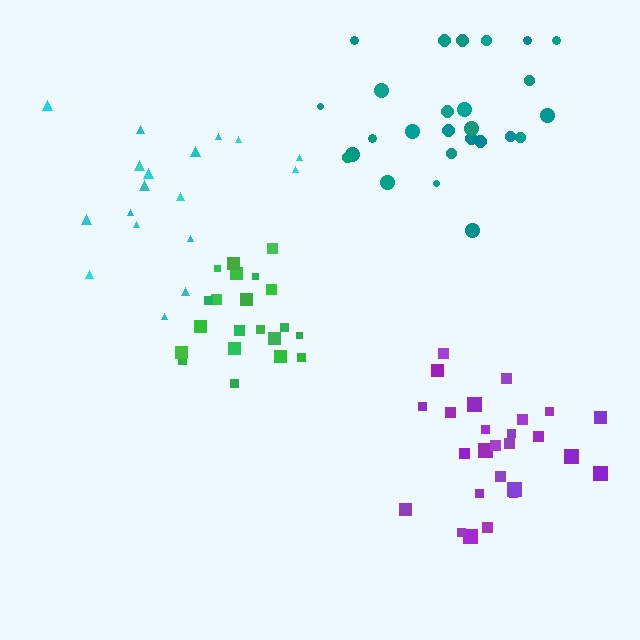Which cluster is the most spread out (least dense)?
Cyan.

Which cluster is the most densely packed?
Purple.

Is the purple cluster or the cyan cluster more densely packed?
Purple.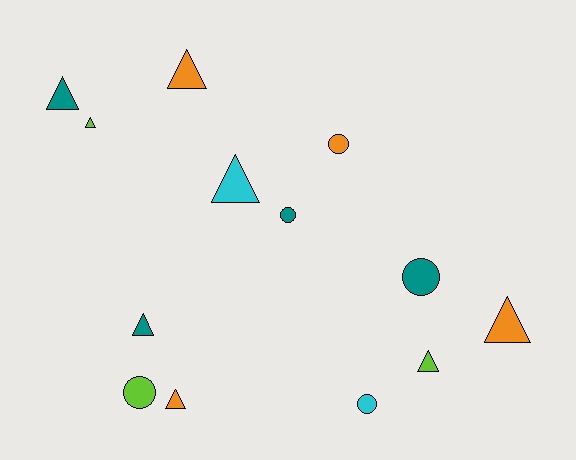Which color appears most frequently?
Orange, with 4 objects.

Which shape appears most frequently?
Triangle, with 8 objects.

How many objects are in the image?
There are 13 objects.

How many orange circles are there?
There is 1 orange circle.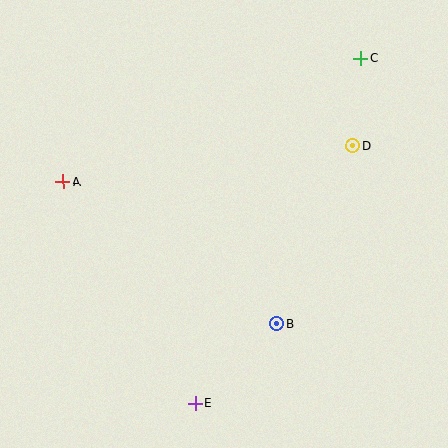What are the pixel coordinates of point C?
Point C is at (361, 59).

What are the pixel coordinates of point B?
Point B is at (277, 324).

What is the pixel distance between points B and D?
The distance between B and D is 194 pixels.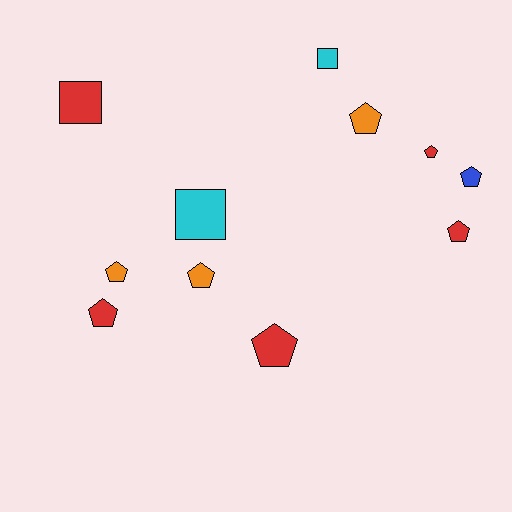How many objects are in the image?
There are 11 objects.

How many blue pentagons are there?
There is 1 blue pentagon.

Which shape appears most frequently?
Pentagon, with 8 objects.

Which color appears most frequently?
Red, with 5 objects.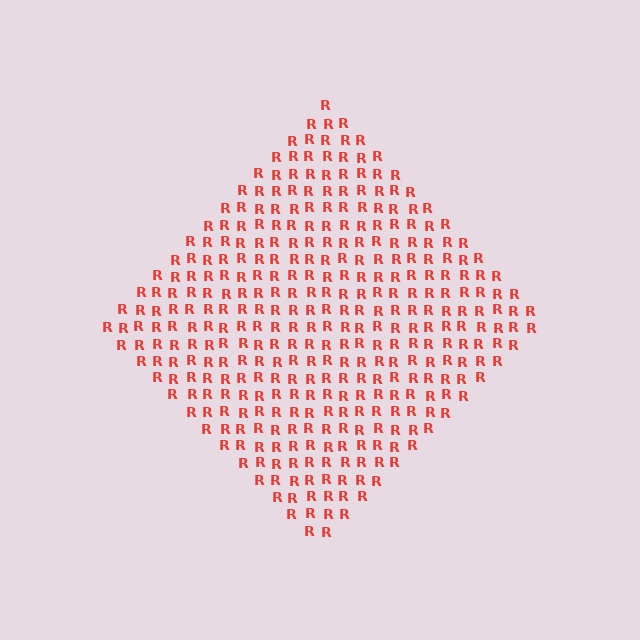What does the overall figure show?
The overall figure shows a diamond.